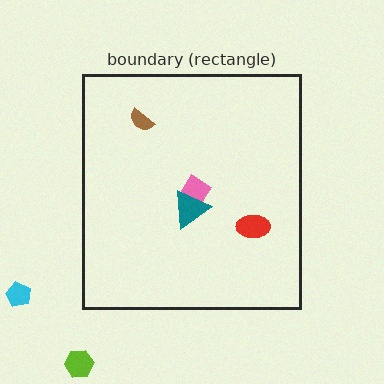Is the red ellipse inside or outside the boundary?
Inside.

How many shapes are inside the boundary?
4 inside, 2 outside.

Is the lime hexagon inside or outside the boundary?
Outside.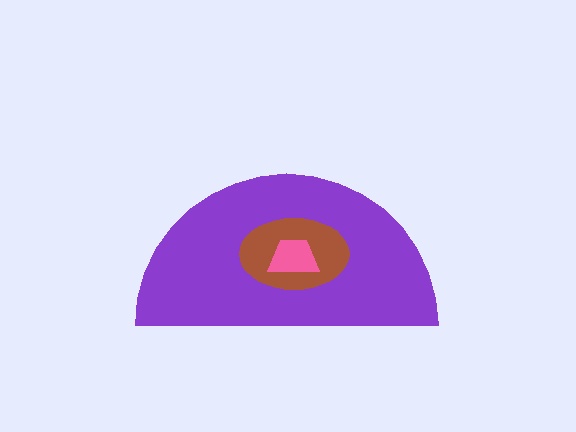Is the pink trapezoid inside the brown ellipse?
Yes.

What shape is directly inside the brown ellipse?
The pink trapezoid.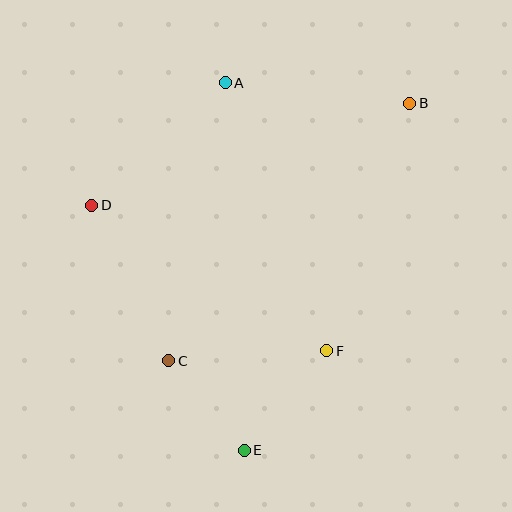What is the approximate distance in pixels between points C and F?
The distance between C and F is approximately 159 pixels.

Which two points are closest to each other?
Points C and E are closest to each other.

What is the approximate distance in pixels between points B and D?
The distance between B and D is approximately 334 pixels.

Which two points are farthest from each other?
Points B and E are farthest from each other.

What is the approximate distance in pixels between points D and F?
The distance between D and F is approximately 277 pixels.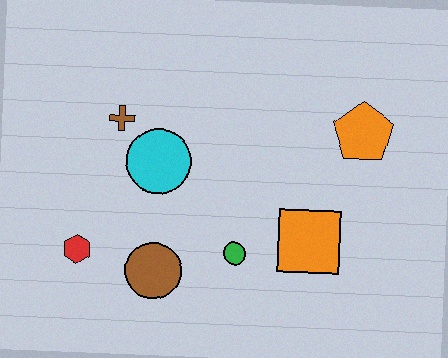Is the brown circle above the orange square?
No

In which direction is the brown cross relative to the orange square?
The brown cross is to the left of the orange square.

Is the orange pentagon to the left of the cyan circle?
No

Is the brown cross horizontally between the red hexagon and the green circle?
Yes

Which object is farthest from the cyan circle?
The orange pentagon is farthest from the cyan circle.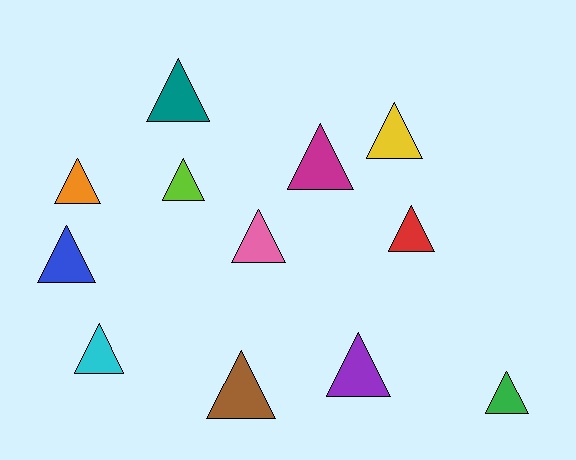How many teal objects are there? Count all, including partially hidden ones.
There is 1 teal object.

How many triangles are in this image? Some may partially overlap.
There are 12 triangles.